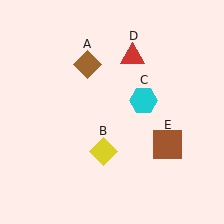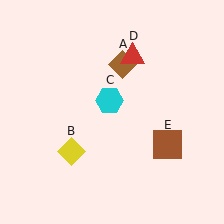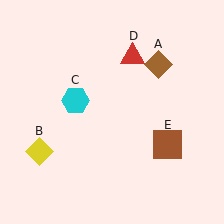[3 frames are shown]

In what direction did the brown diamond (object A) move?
The brown diamond (object A) moved right.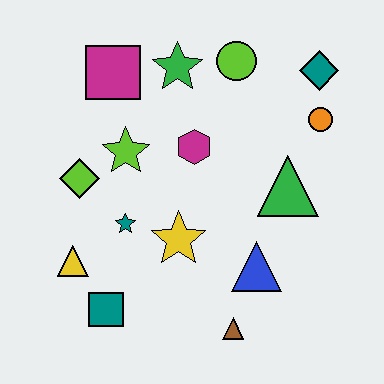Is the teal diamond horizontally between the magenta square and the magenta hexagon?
No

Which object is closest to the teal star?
The yellow star is closest to the teal star.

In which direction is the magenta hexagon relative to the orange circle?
The magenta hexagon is to the left of the orange circle.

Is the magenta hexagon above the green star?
No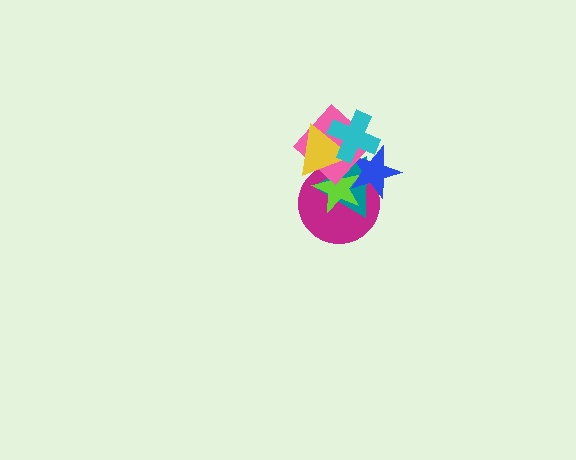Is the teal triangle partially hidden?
Yes, it is partially covered by another shape.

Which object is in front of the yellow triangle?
The cyan cross is in front of the yellow triangle.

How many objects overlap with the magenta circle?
5 objects overlap with the magenta circle.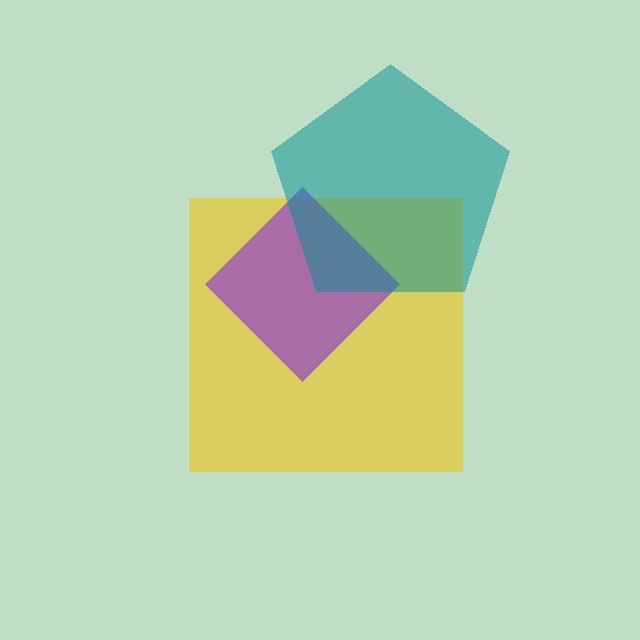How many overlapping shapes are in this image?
There are 3 overlapping shapes in the image.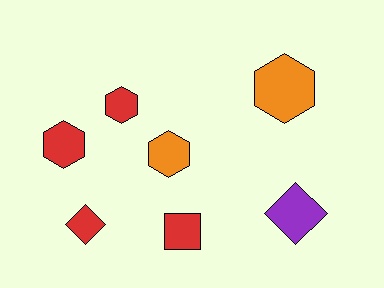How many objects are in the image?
There are 7 objects.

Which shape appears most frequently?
Hexagon, with 4 objects.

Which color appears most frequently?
Red, with 4 objects.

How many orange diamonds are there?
There are no orange diamonds.